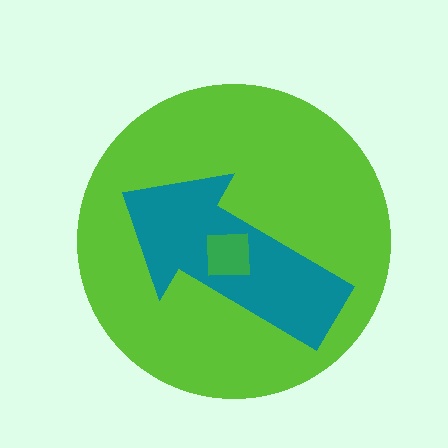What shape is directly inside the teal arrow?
The green square.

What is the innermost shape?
The green square.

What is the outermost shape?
The lime circle.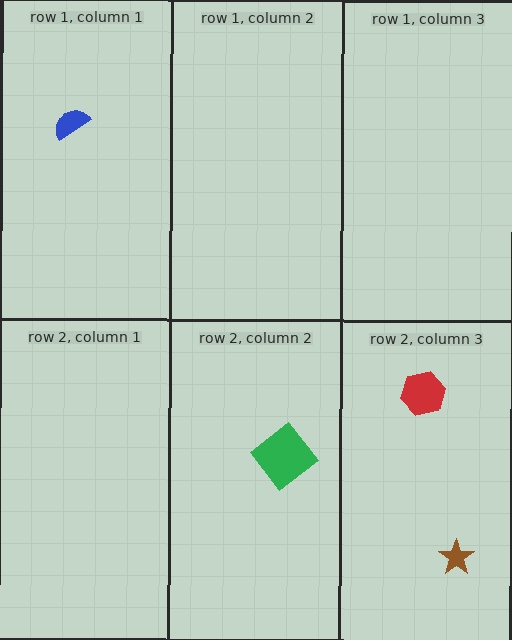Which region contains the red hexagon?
The row 2, column 3 region.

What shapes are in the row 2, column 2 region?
The green diamond.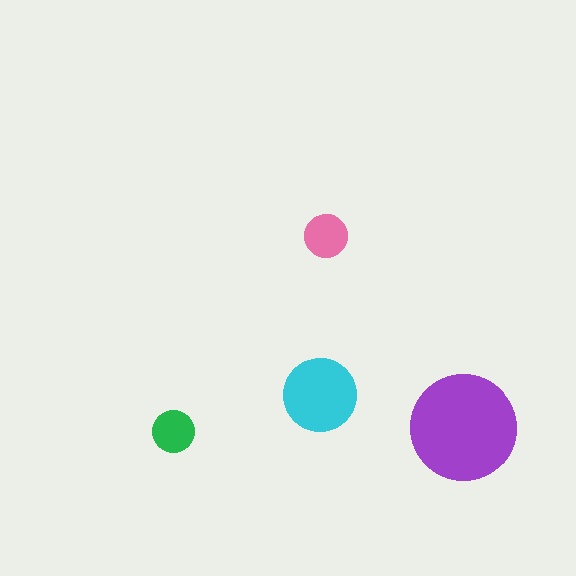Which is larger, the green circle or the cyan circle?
The cyan one.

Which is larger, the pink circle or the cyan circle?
The cyan one.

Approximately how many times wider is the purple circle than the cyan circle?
About 1.5 times wider.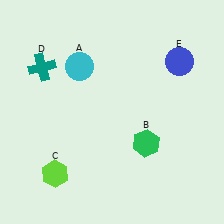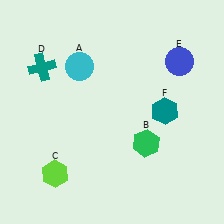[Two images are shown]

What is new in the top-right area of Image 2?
A teal hexagon (F) was added in the top-right area of Image 2.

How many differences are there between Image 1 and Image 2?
There is 1 difference between the two images.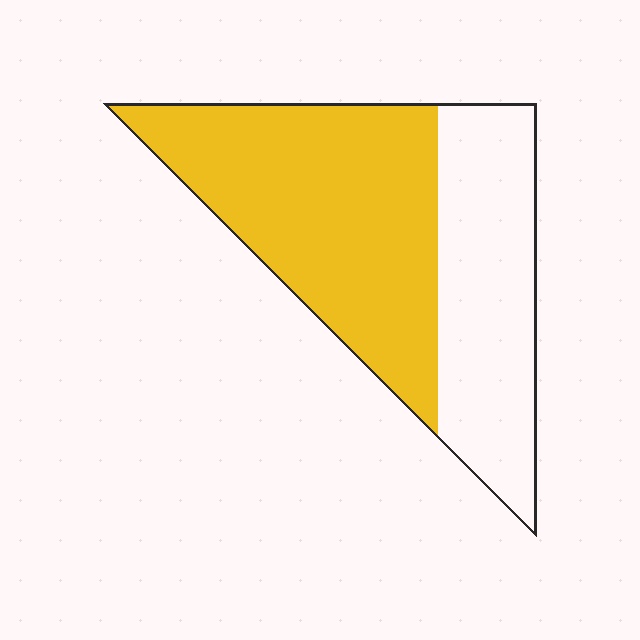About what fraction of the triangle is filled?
About three fifths (3/5).